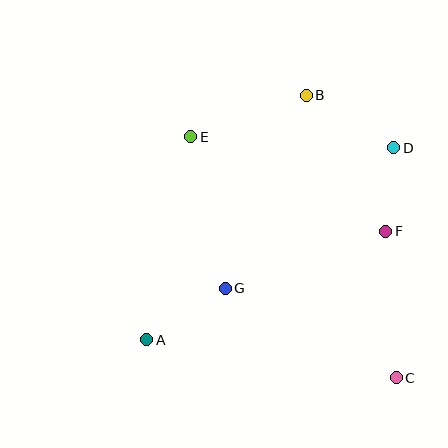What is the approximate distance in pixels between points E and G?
The distance between E and G is approximately 156 pixels.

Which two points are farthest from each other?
Points C and E are farthest from each other.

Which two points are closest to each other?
Points D and F are closest to each other.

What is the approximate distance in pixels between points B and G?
The distance between B and G is approximately 209 pixels.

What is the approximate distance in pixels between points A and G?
The distance between A and G is approximately 94 pixels.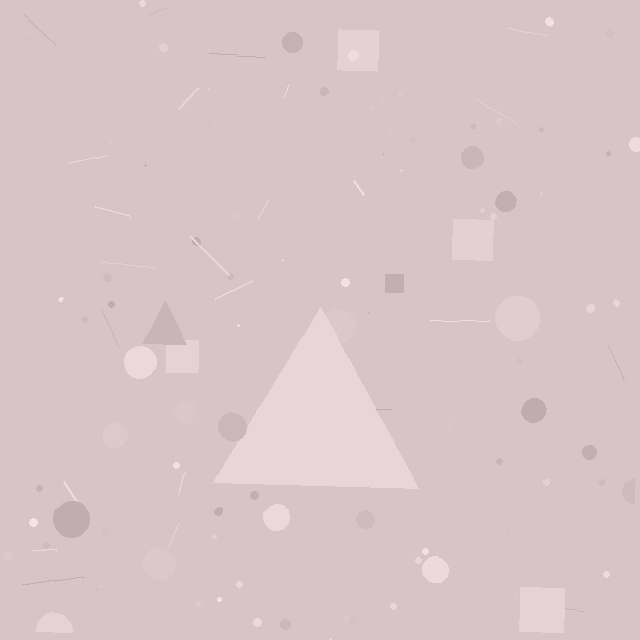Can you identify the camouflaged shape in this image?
The camouflaged shape is a triangle.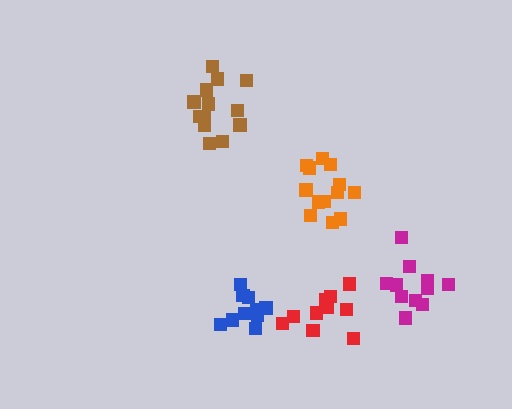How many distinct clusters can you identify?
There are 5 distinct clusters.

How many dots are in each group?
Group 1: 10 dots, Group 2: 11 dots, Group 3: 10 dots, Group 4: 13 dots, Group 5: 13 dots (57 total).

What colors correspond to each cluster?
The clusters are colored: red, magenta, blue, orange, brown.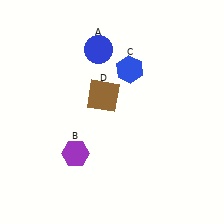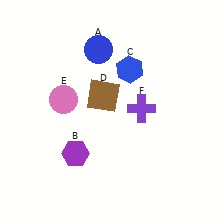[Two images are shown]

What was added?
A pink circle (E), a purple cross (F) were added in Image 2.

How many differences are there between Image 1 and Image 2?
There are 2 differences between the two images.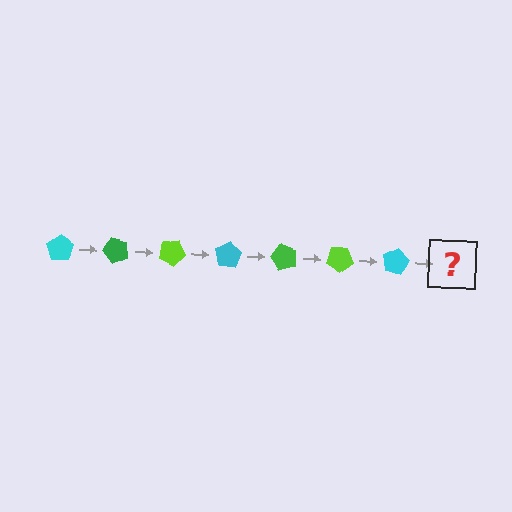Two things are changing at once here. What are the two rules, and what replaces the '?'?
The two rules are that it rotates 50 degrees each step and the color cycles through cyan, green, and lime. The '?' should be a green pentagon, rotated 350 degrees from the start.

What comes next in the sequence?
The next element should be a green pentagon, rotated 350 degrees from the start.